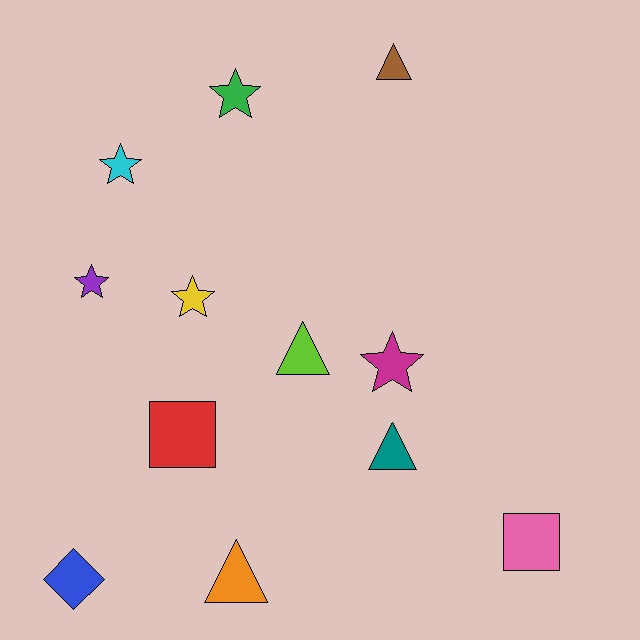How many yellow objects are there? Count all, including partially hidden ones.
There is 1 yellow object.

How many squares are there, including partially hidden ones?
There are 2 squares.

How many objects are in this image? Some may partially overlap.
There are 12 objects.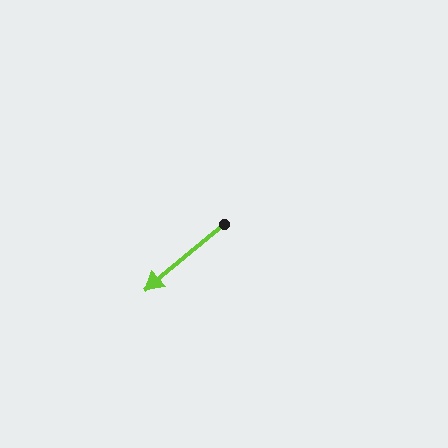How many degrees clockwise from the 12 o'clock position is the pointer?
Approximately 230 degrees.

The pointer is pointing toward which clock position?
Roughly 8 o'clock.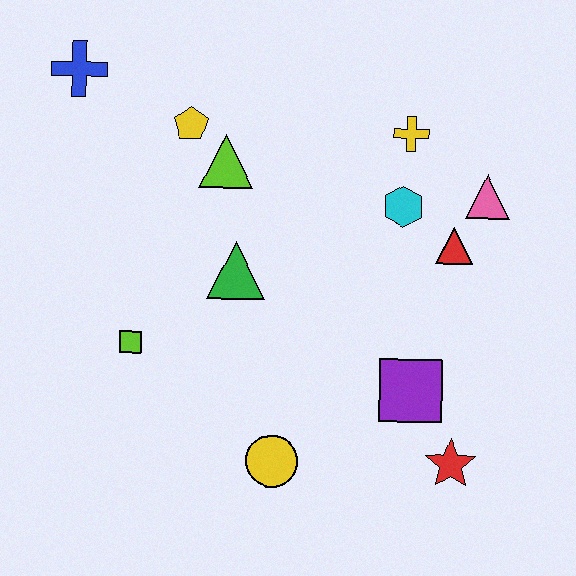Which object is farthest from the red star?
The blue cross is farthest from the red star.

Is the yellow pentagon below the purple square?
No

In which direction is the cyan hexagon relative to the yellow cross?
The cyan hexagon is below the yellow cross.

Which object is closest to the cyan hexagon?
The red triangle is closest to the cyan hexagon.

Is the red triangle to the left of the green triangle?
No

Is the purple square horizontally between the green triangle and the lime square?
No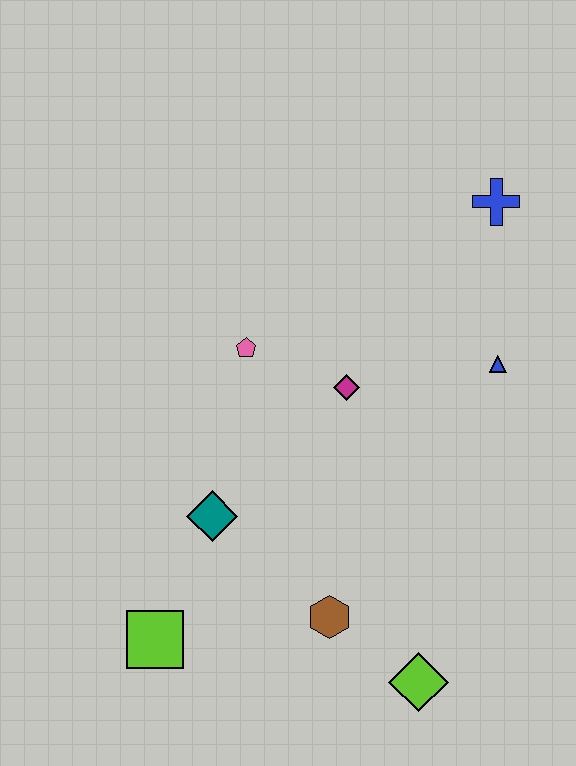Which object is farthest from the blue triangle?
The lime square is farthest from the blue triangle.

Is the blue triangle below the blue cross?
Yes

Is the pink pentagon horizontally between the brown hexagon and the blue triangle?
No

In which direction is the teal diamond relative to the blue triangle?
The teal diamond is to the left of the blue triangle.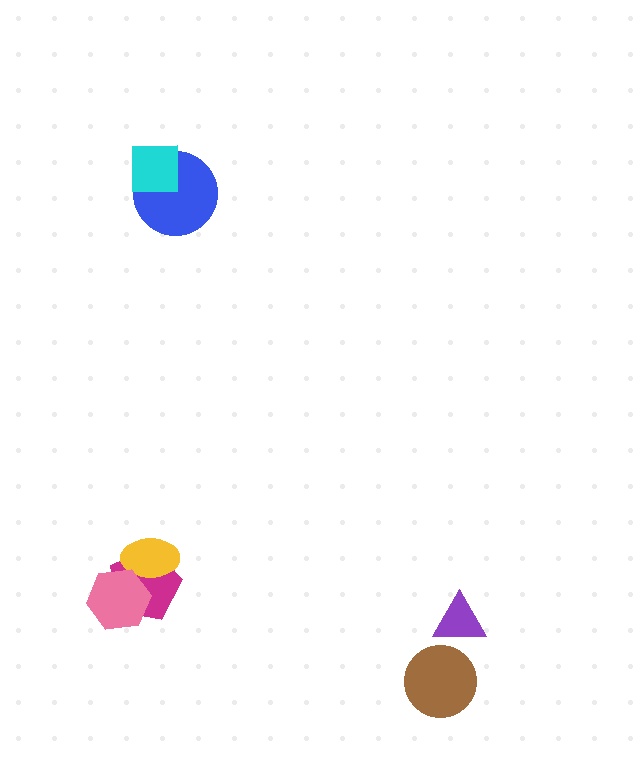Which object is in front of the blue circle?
The cyan square is in front of the blue circle.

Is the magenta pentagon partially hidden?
Yes, it is partially covered by another shape.